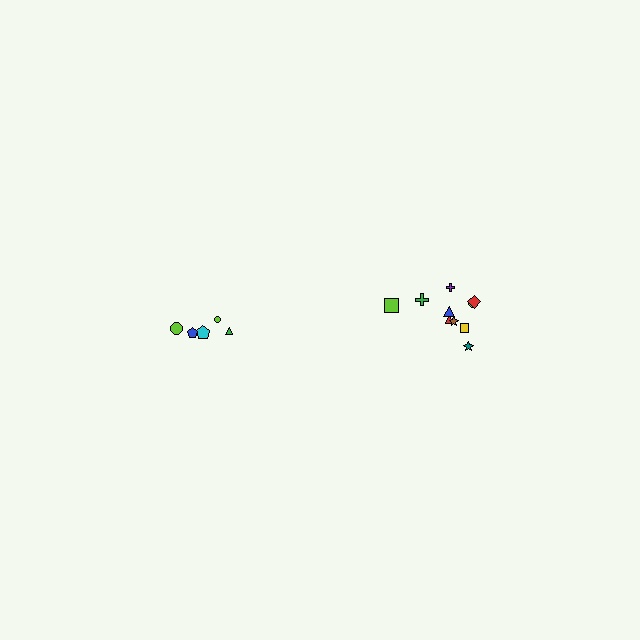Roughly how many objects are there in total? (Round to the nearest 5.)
Roughly 15 objects in total.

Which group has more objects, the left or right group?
The right group.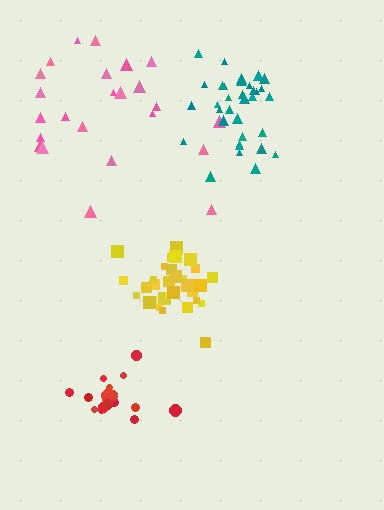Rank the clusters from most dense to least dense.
yellow, teal, red, pink.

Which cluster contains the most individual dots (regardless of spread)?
Yellow (35).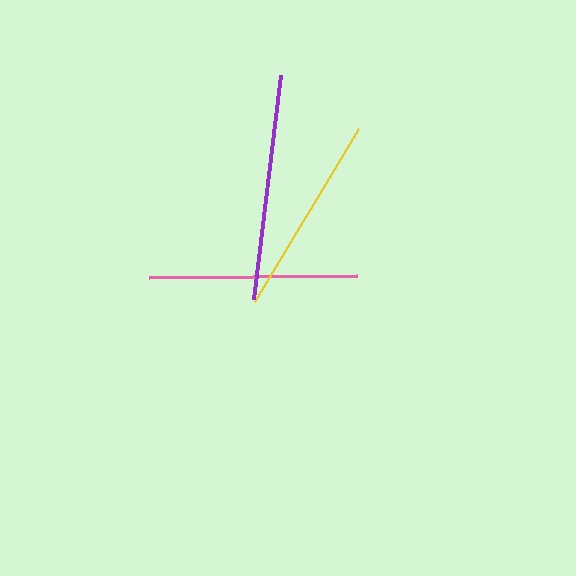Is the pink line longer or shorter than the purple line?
The purple line is longer than the pink line.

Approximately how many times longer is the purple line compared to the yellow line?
The purple line is approximately 1.1 times the length of the yellow line.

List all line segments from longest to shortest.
From longest to shortest: purple, pink, yellow.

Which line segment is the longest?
The purple line is the longest at approximately 226 pixels.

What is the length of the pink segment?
The pink segment is approximately 208 pixels long.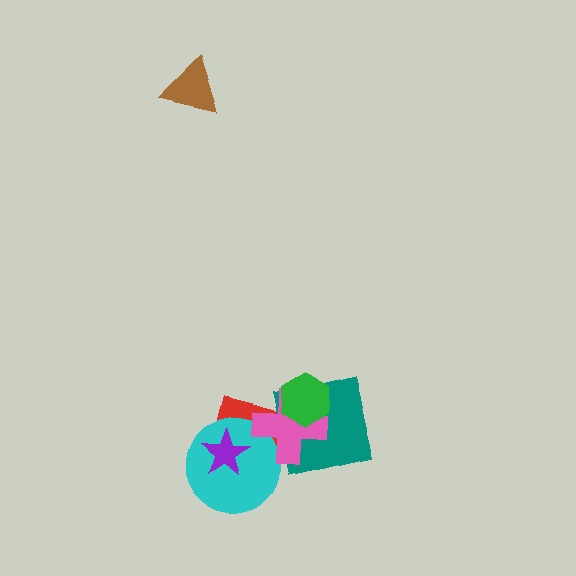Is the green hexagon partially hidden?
No, no other shape covers it.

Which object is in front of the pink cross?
The green hexagon is in front of the pink cross.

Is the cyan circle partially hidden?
Yes, it is partially covered by another shape.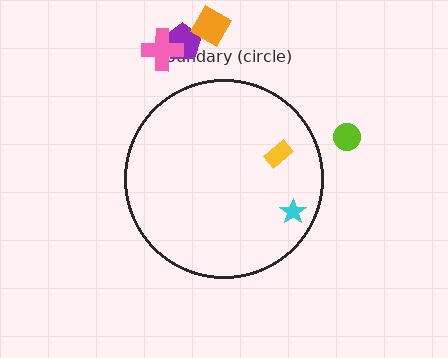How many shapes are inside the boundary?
2 inside, 4 outside.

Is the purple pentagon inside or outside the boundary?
Outside.